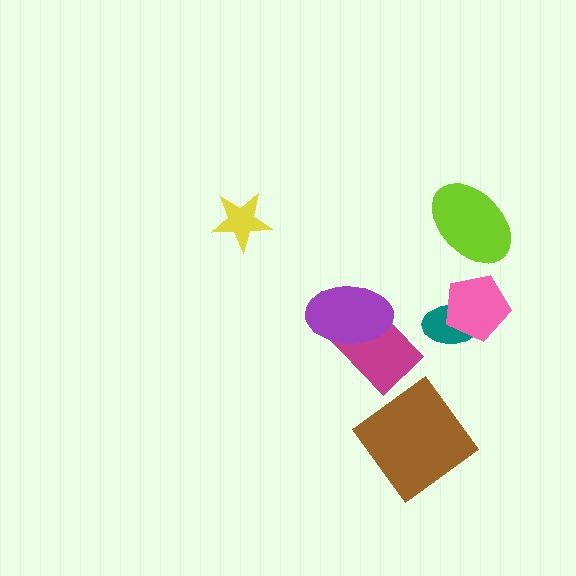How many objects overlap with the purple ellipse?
1 object overlaps with the purple ellipse.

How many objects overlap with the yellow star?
0 objects overlap with the yellow star.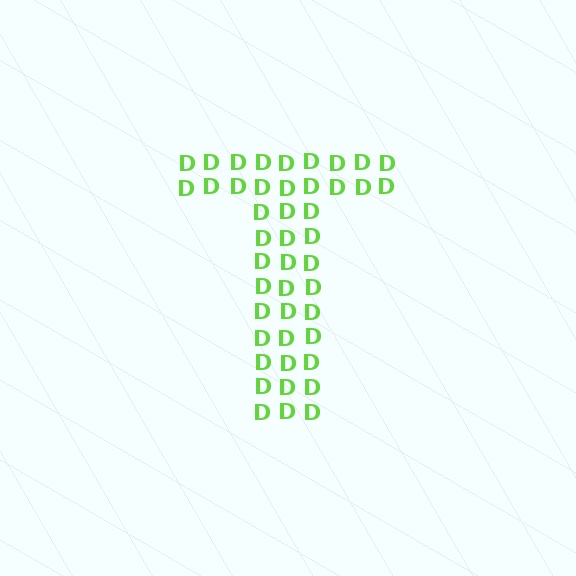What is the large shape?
The large shape is the letter T.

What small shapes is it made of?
It is made of small letter D's.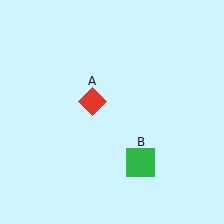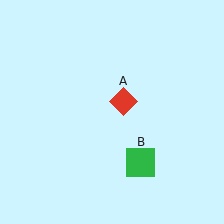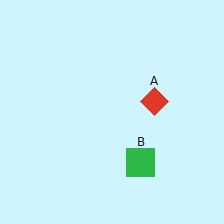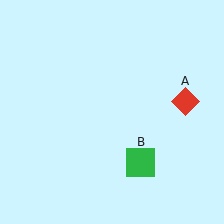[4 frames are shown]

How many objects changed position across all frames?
1 object changed position: red diamond (object A).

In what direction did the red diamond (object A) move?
The red diamond (object A) moved right.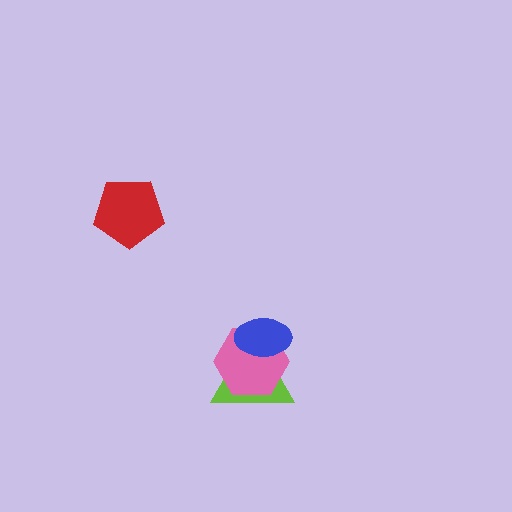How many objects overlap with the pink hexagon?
2 objects overlap with the pink hexagon.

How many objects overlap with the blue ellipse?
2 objects overlap with the blue ellipse.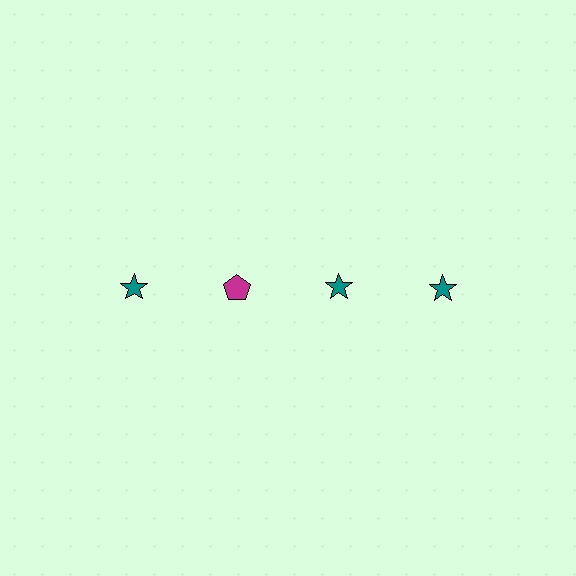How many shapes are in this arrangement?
There are 4 shapes arranged in a grid pattern.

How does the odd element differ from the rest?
It differs in both color (magenta instead of teal) and shape (pentagon instead of star).